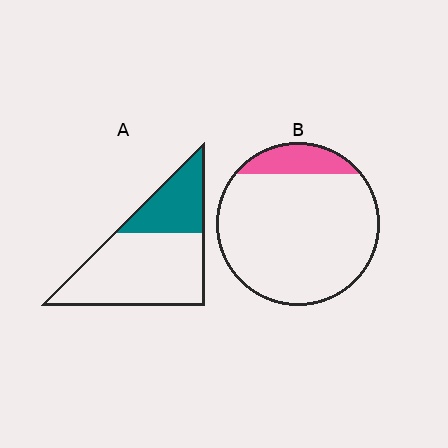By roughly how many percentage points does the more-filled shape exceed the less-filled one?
By roughly 15 percentage points (A over B).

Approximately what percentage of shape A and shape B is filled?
A is approximately 30% and B is approximately 15%.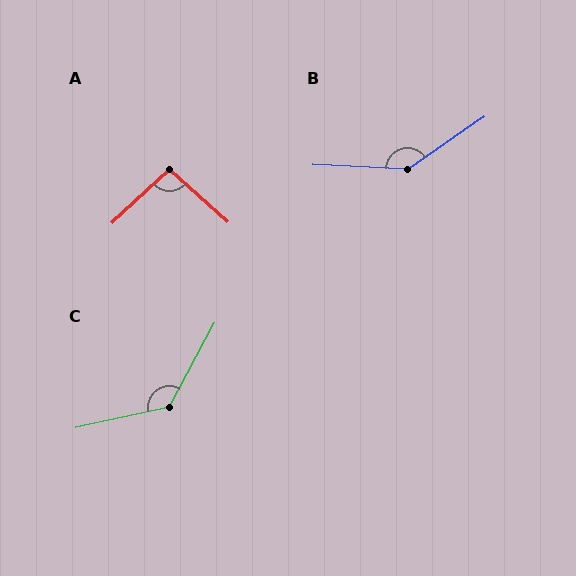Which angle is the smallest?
A, at approximately 96 degrees.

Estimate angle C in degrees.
Approximately 131 degrees.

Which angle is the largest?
B, at approximately 143 degrees.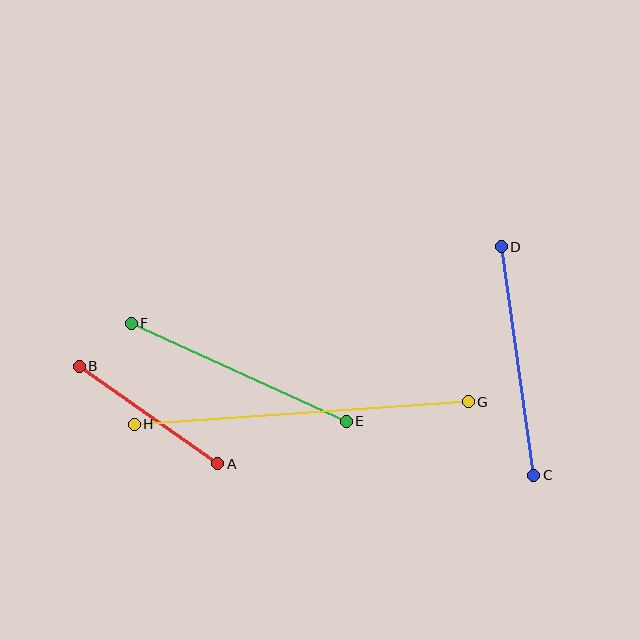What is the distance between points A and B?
The distance is approximately 169 pixels.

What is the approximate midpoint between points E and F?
The midpoint is at approximately (239, 372) pixels.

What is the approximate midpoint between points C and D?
The midpoint is at approximately (517, 361) pixels.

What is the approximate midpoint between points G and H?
The midpoint is at approximately (301, 413) pixels.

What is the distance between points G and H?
The distance is approximately 335 pixels.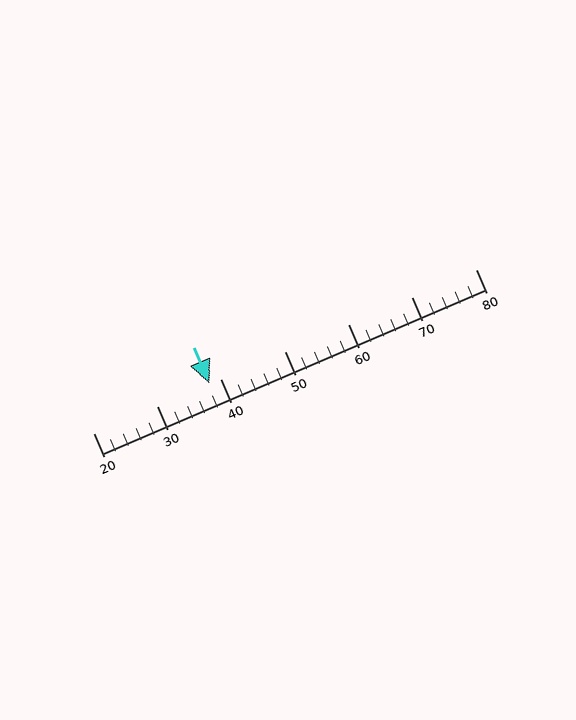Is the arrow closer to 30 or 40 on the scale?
The arrow is closer to 40.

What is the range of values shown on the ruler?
The ruler shows values from 20 to 80.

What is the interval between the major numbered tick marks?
The major tick marks are spaced 10 units apart.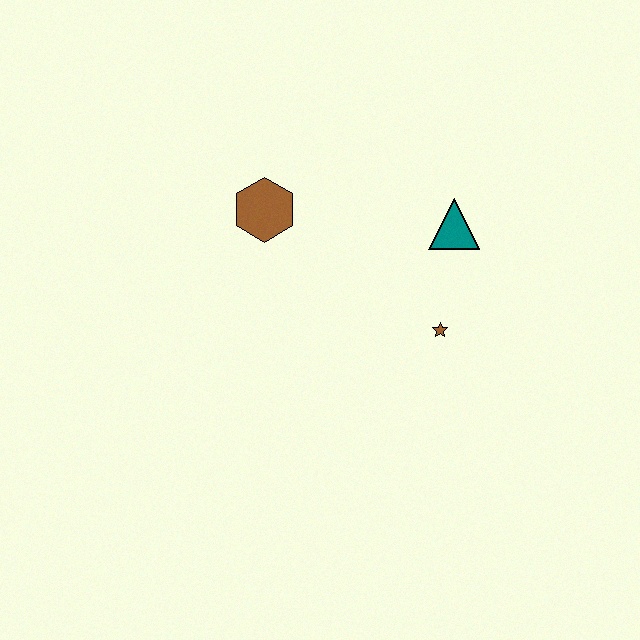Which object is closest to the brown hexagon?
The teal triangle is closest to the brown hexagon.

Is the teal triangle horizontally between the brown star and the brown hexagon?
No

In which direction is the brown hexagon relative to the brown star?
The brown hexagon is to the left of the brown star.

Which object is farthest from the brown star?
The brown hexagon is farthest from the brown star.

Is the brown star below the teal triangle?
Yes